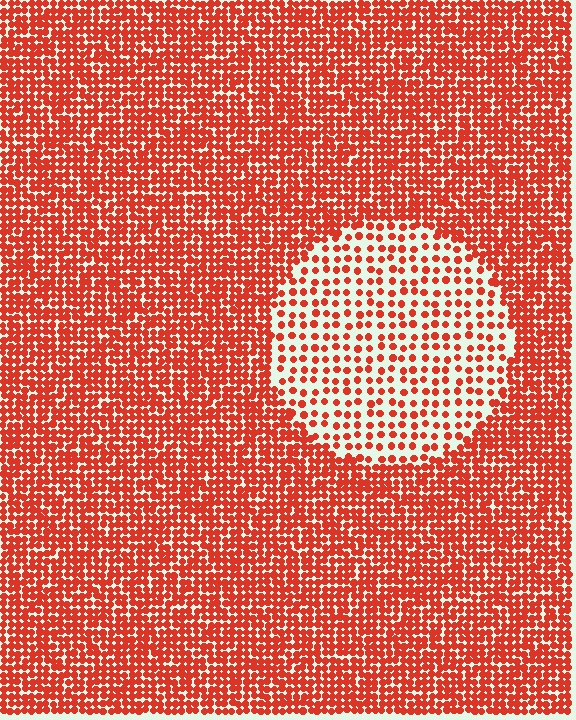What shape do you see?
I see a circle.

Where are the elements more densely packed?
The elements are more densely packed outside the circle boundary.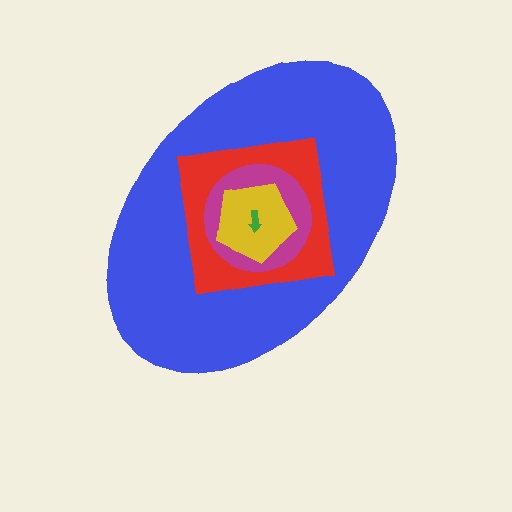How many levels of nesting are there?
5.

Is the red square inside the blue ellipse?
Yes.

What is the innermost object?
The green arrow.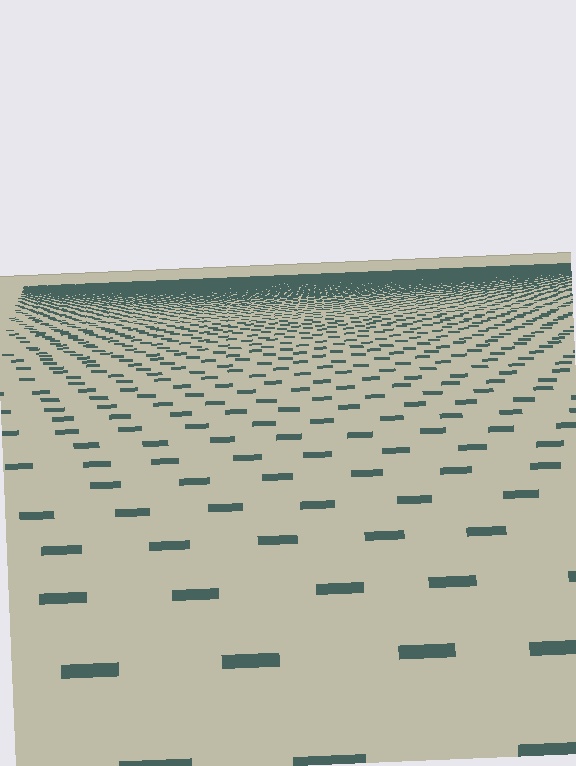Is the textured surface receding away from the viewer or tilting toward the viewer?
The surface is receding away from the viewer. Texture elements get smaller and denser toward the top.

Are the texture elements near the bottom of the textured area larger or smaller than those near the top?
Larger. Near the bottom, elements are closer to the viewer and appear at a bigger on-screen size.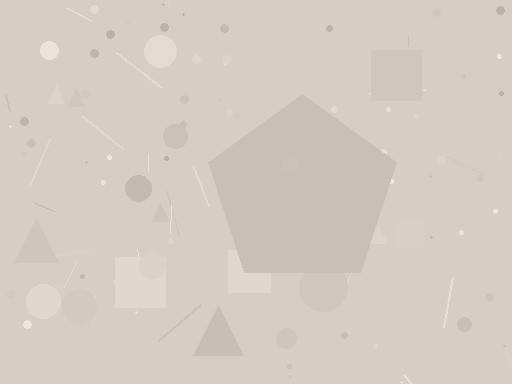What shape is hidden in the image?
A pentagon is hidden in the image.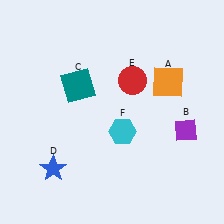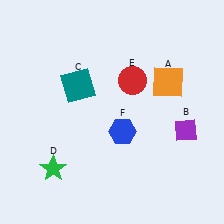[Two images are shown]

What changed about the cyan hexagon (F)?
In Image 1, F is cyan. In Image 2, it changed to blue.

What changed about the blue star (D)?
In Image 1, D is blue. In Image 2, it changed to green.